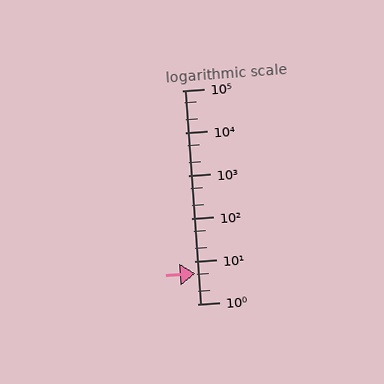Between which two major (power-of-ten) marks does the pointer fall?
The pointer is between 1 and 10.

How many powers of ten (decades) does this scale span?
The scale spans 5 decades, from 1 to 100000.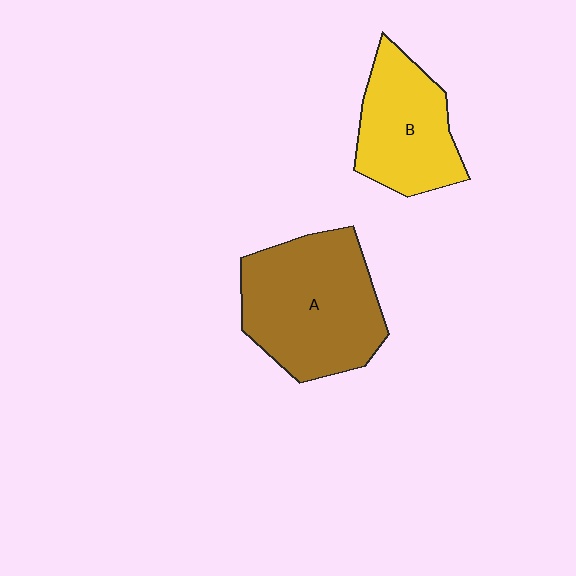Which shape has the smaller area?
Shape B (yellow).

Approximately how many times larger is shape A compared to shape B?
Approximately 1.4 times.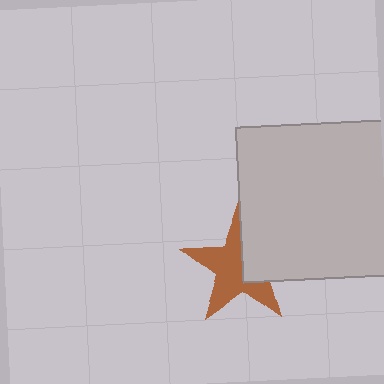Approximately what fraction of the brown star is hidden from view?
Roughly 37% of the brown star is hidden behind the light gray square.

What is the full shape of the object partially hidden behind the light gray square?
The partially hidden object is a brown star.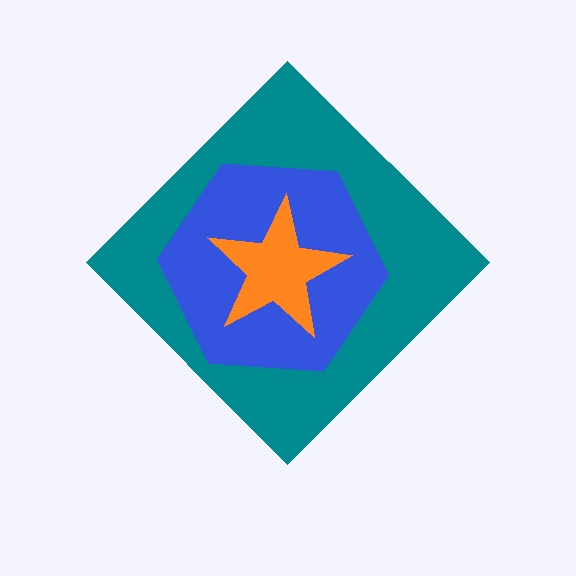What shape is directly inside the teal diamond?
The blue hexagon.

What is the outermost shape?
The teal diamond.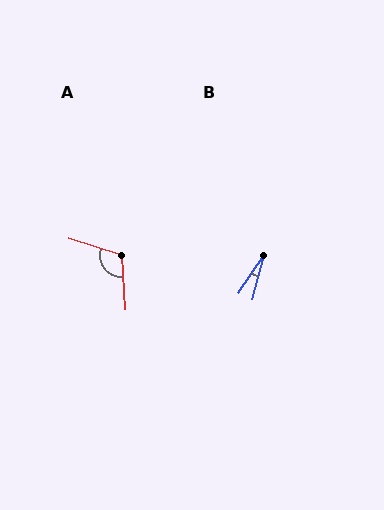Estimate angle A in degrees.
Approximately 111 degrees.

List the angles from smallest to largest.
B (19°), A (111°).